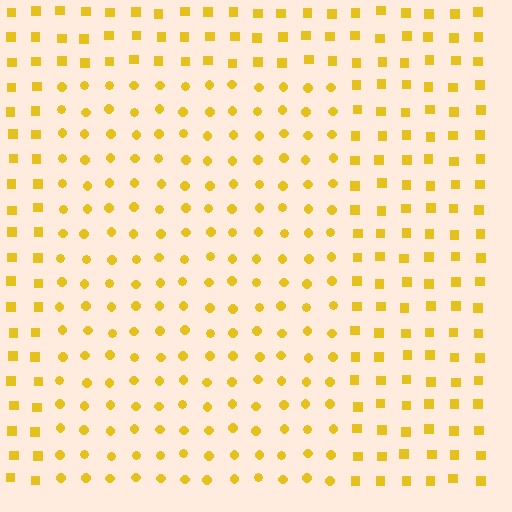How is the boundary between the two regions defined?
The boundary is defined by a change in element shape: circles inside vs. squares outside. All elements share the same color and spacing.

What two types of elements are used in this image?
The image uses circles inside the rectangle region and squares outside it.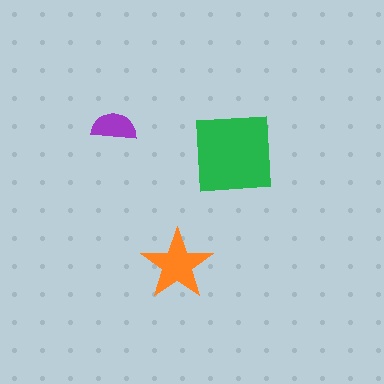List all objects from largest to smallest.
The green square, the orange star, the purple semicircle.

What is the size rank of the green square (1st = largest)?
1st.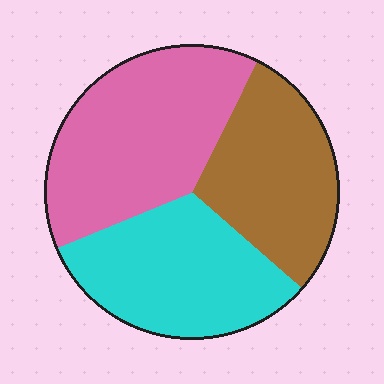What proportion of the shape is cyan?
Cyan takes up about one third (1/3) of the shape.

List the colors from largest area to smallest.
From largest to smallest: pink, cyan, brown.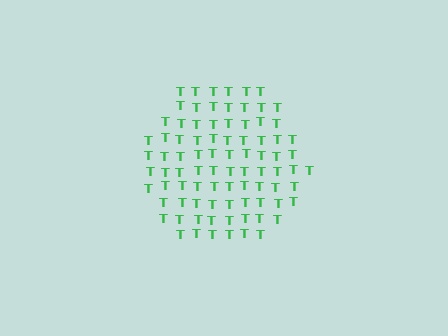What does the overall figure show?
The overall figure shows a hexagon.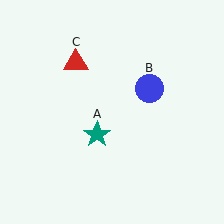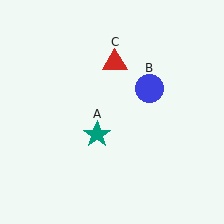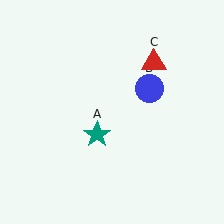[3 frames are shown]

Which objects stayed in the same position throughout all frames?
Teal star (object A) and blue circle (object B) remained stationary.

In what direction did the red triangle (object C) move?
The red triangle (object C) moved right.